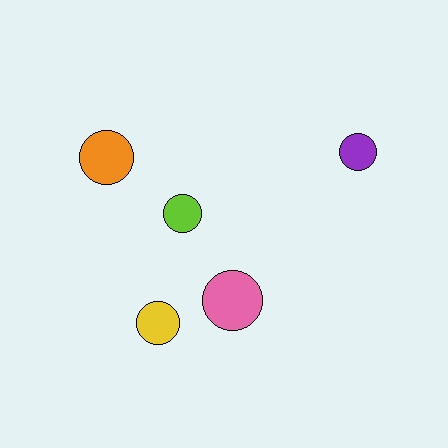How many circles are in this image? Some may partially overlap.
There are 5 circles.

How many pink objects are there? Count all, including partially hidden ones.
There is 1 pink object.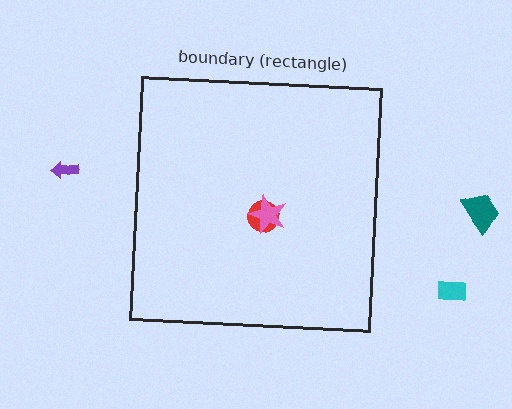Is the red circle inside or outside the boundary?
Inside.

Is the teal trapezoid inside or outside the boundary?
Outside.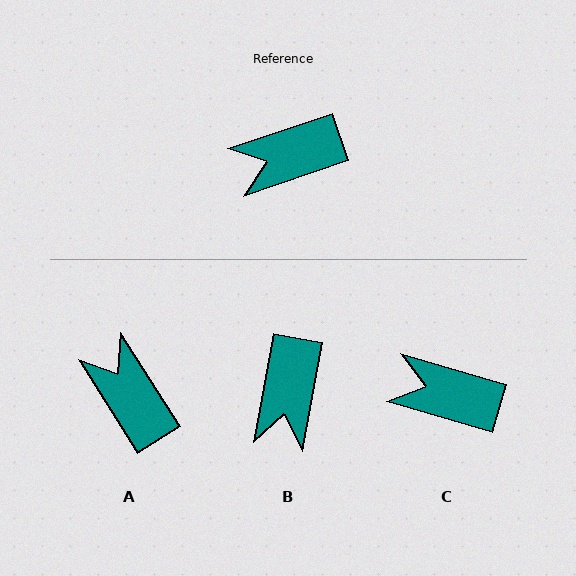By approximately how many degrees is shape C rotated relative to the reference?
Approximately 35 degrees clockwise.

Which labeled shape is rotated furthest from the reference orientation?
A, about 76 degrees away.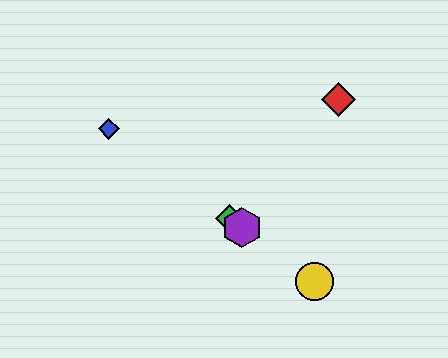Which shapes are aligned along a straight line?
The blue diamond, the green diamond, the yellow circle, the purple hexagon are aligned along a straight line.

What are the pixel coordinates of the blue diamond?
The blue diamond is at (109, 129).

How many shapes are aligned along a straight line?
4 shapes (the blue diamond, the green diamond, the yellow circle, the purple hexagon) are aligned along a straight line.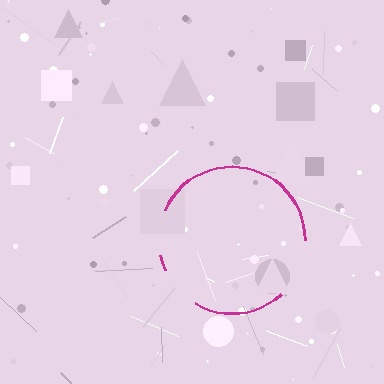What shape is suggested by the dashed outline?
The dashed outline suggests a circle.